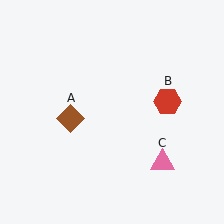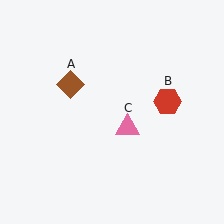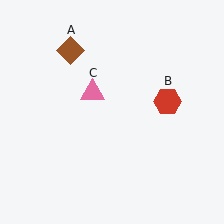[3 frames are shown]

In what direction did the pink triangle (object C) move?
The pink triangle (object C) moved up and to the left.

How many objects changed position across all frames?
2 objects changed position: brown diamond (object A), pink triangle (object C).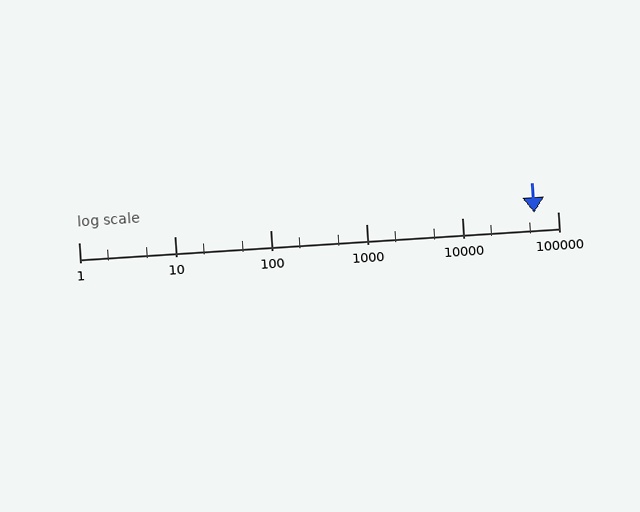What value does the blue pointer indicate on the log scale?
The pointer indicates approximately 57000.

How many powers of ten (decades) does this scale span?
The scale spans 5 decades, from 1 to 100000.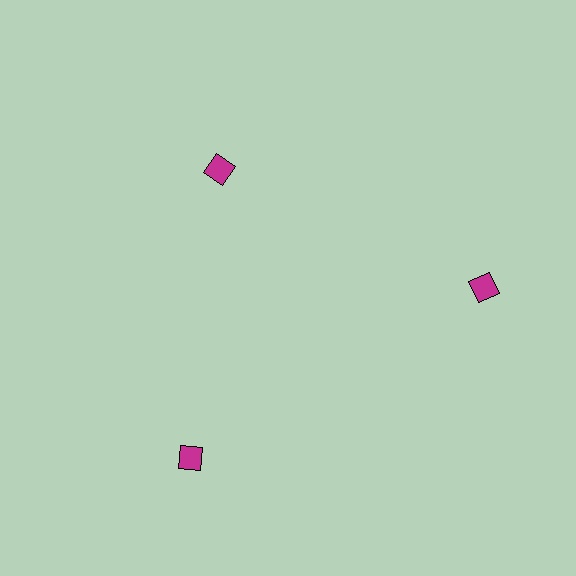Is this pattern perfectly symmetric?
No. The 3 magenta diamonds are arranged in a ring, but one element near the 11 o'clock position is pulled inward toward the center, breaking the 3-fold rotational symmetry.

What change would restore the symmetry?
The symmetry would be restored by moving it outward, back onto the ring so that all 3 diamonds sit at equal angles and equal distance from the center.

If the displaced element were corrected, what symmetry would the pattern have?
It would have 3-fold rotational symmetry — the pattern would map onto itself every 120 degrees.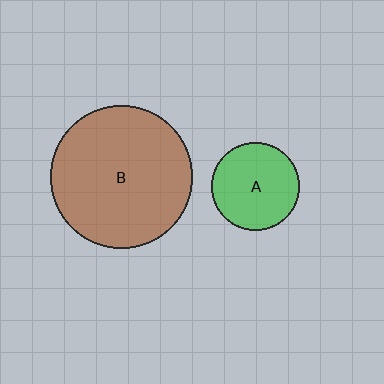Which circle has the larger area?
Circle B (brown).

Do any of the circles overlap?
No, none of the circles overlap.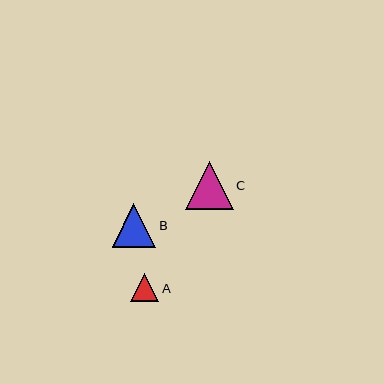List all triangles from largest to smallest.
From largest to smallest: C, B, A.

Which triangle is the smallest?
Triangle A is the smallest with a size of approximately 28 pixels.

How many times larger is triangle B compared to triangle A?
Triangle B is approximately 1.6 times the size of triangle A.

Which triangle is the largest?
Triangle C is the largest with a size of approximately 48 pixels.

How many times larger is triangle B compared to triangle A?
Triangle B is approximately 1.6 times the size of triangle A.